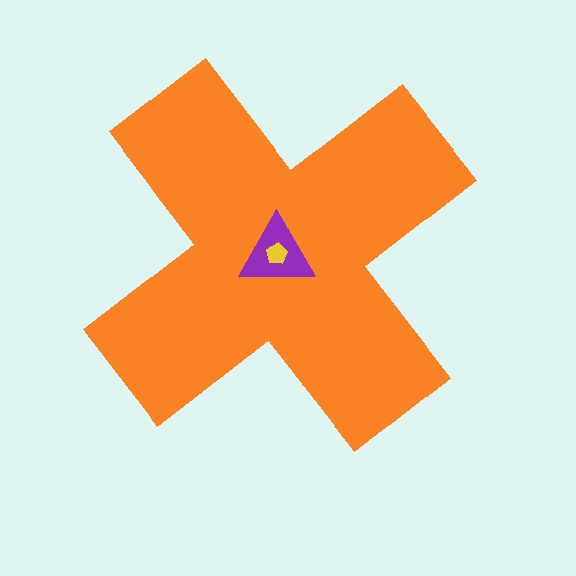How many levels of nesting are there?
3.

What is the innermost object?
The yellow pentagon.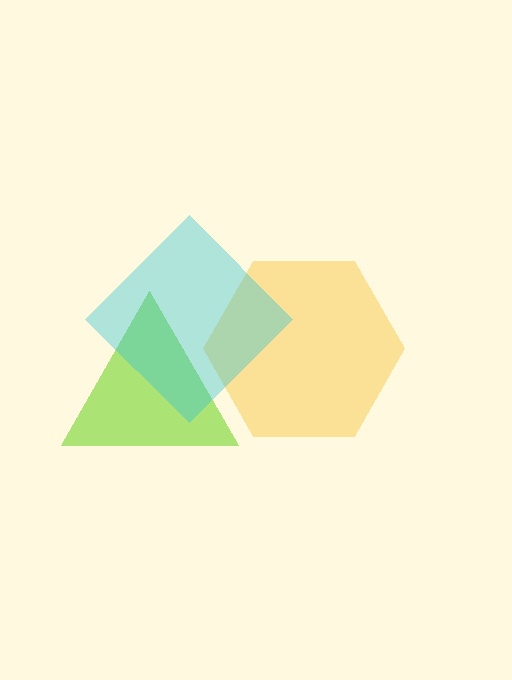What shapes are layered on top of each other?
The layered shapes are: a lime triangle, a yellow hexagon, a cyan diamond.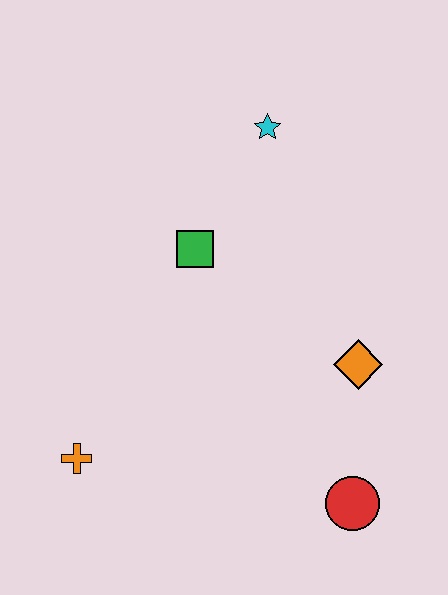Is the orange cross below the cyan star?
Yes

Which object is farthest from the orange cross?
The cyan star is farthest from the orange cross.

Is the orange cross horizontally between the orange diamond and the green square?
No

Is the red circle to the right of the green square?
Yes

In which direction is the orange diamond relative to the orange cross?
The orange diamond is to the right of the orange cross.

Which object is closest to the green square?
The cyan star is closest to the green square.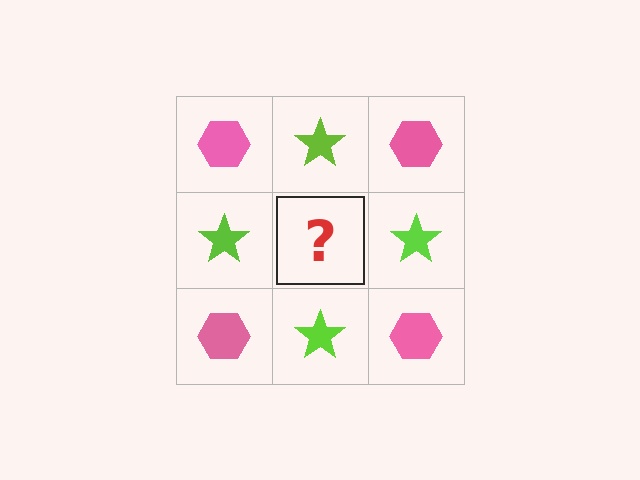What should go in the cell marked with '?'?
The missing cell should contain a pink hexagon.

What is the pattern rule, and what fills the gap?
The rule is that it alternates pink hexagon and lime star in a checkerboard pattern. The gap should be filled with a pink hexagon.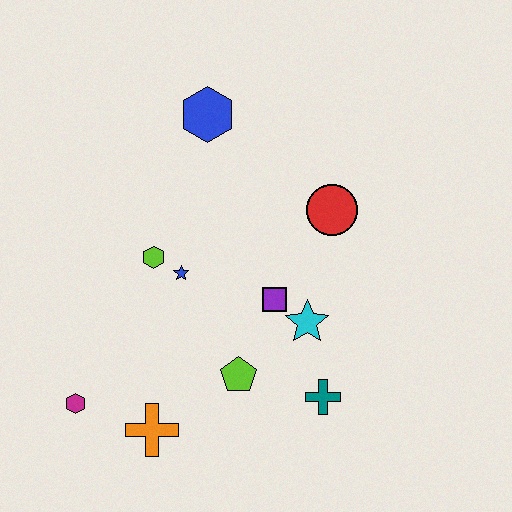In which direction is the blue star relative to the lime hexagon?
The blue star is to the right of the lime hexagon.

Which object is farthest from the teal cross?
The blue hexagon is farthest from the teal cross.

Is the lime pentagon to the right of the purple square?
No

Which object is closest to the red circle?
The purple square is closest to the red circle.